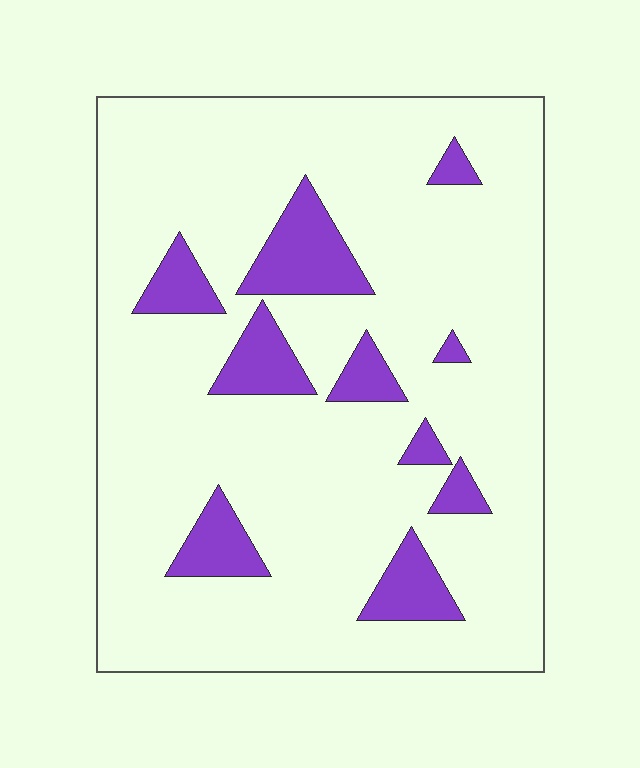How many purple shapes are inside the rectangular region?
10.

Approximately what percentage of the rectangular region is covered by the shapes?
Approximately 15%.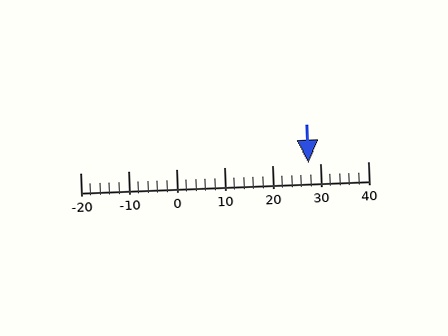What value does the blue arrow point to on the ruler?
The blue arrow points to approximately 28.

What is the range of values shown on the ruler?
The ruler shows values from -20 to 40.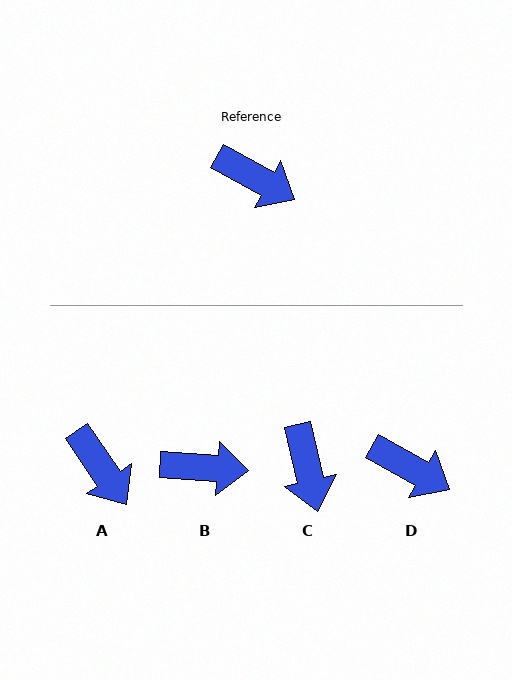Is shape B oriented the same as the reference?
No, it is off by about 26 degrees.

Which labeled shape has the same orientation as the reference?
D.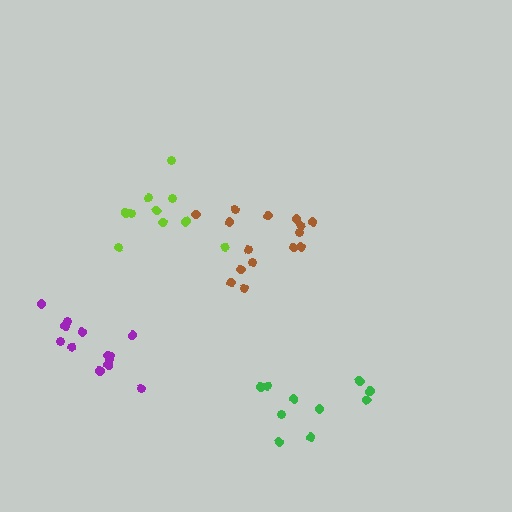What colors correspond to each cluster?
The clusters are colored: green, lime, brown, purple.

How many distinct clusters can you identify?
There are 4 distinct clusters.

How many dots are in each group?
Group 1: 10 dots, Group 2: 10 dots, Group 3: 15 dots, Group 4: 13 dots (48 total).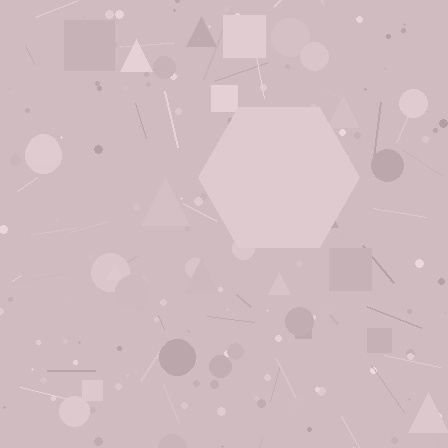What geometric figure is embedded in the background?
A hexagon is embedded in the background.